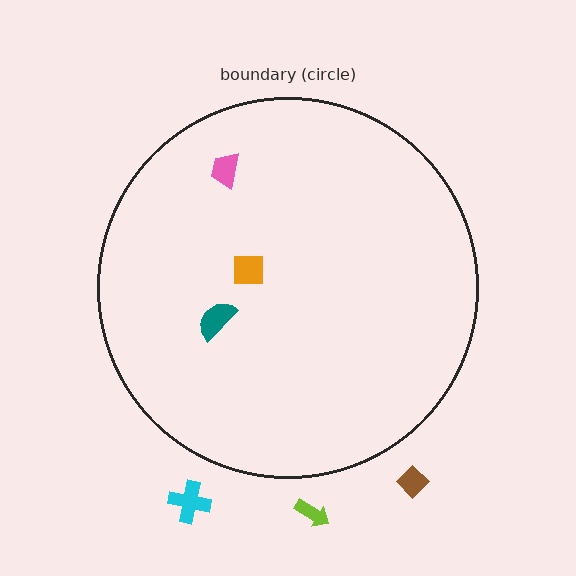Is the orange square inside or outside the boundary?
Inside.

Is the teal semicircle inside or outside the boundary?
Inside.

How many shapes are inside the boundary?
3 inside, 3 outside.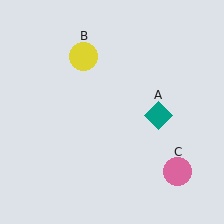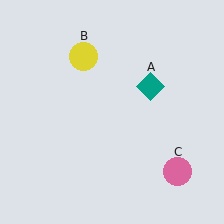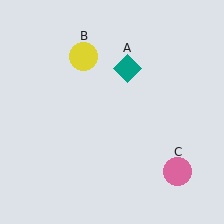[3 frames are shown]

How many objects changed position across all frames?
1 object changed position: teal diamond (object A).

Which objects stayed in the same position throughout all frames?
Yellow circle (object B) and pink circle (object C) remained stationary.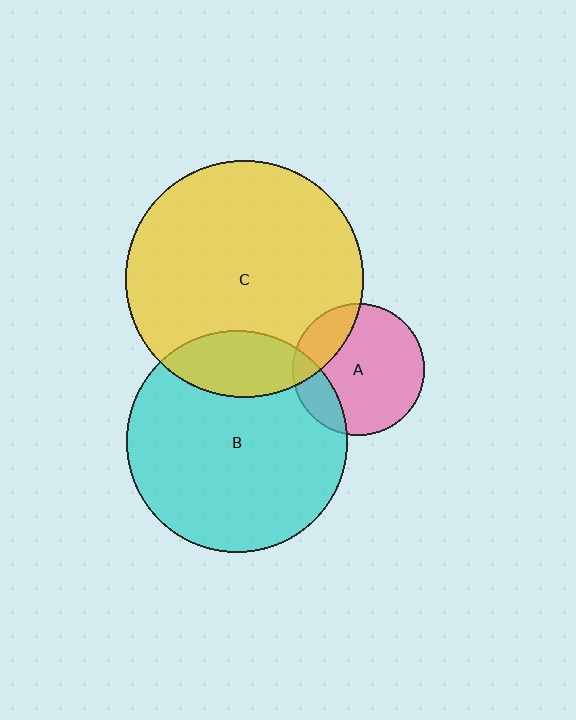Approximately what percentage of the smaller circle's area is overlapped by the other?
Approximately 20%.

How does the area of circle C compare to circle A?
Approximately 3.3 times.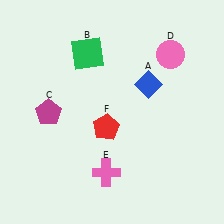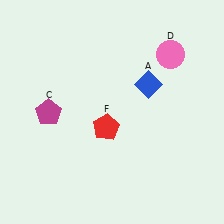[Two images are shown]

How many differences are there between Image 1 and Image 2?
There are 2 differences between the two images.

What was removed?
The green square (B), the pink cross (E) were removed in Image 2.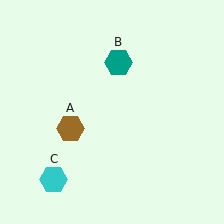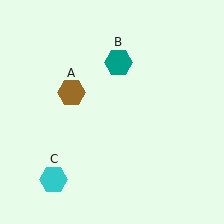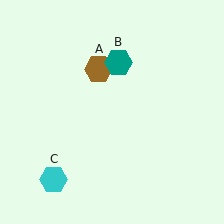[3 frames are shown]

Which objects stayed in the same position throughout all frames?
Teal hexagon (object B) and cyan hexagon (object C) remained stationary.